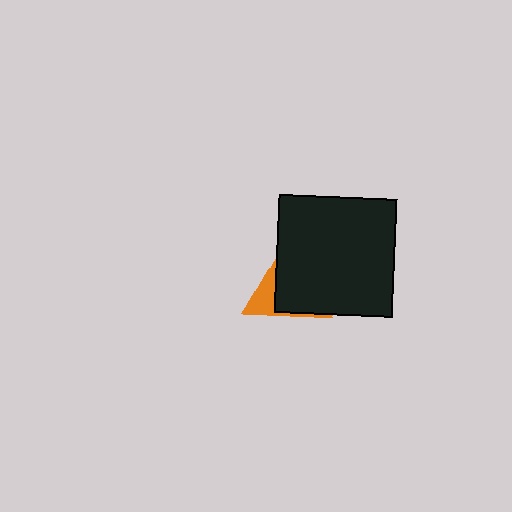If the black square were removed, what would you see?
You would see the complete orange triangle.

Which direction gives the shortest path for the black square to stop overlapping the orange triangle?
Moving right gives the shortest separation.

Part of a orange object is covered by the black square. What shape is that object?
It is a triangle.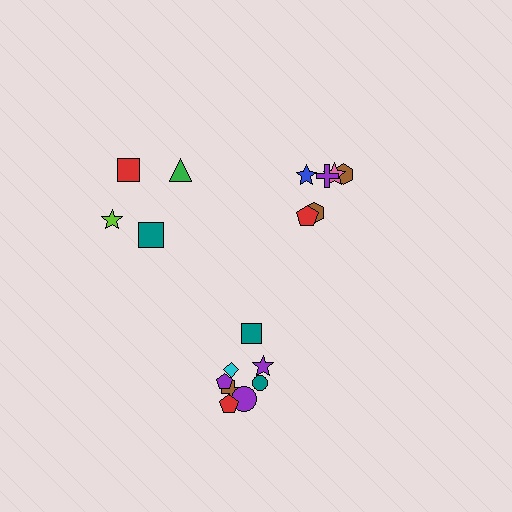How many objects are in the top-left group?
There are 4 objects.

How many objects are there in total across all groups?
There are 18 objects.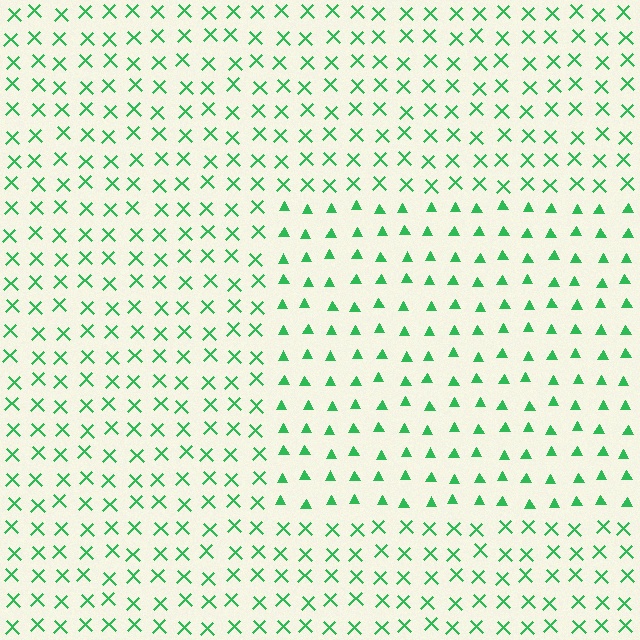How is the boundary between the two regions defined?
The boundary is defined by a change in element shape: triangles inside vs. X marks outside. All elements share the same color and spacing.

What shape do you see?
I see a rectangle.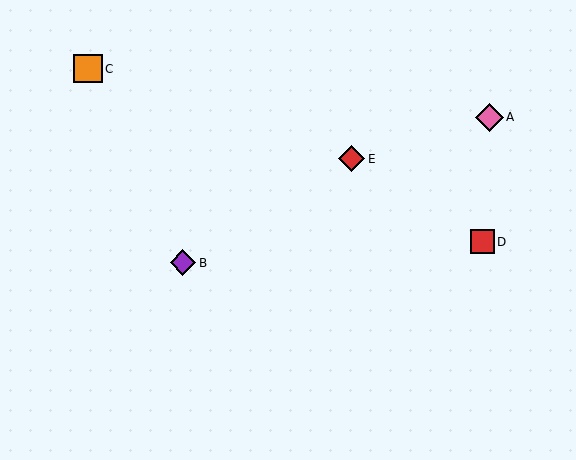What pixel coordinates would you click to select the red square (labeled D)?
Click at (482, 242) to select the red square D.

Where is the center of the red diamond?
The center of the red diamond is at (352, 159).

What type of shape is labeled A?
Shape A is a pink diamond.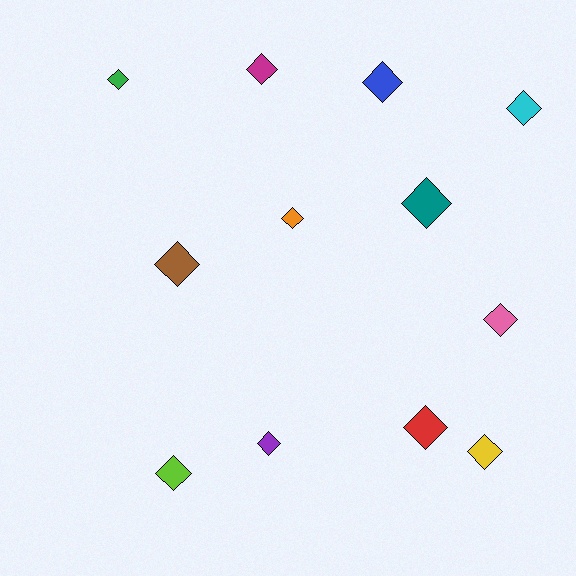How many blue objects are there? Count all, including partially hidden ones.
There is 1 blue object.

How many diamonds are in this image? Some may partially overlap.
There are 12 diamonds.